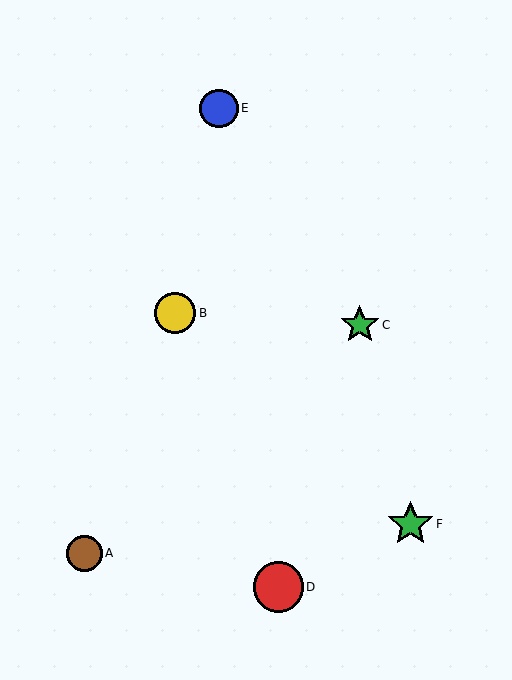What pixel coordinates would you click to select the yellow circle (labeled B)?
Click at (175, 313) to select the yellow circle B.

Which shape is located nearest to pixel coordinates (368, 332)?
The green star (labeled C) at (360, 325) is nearest to that location.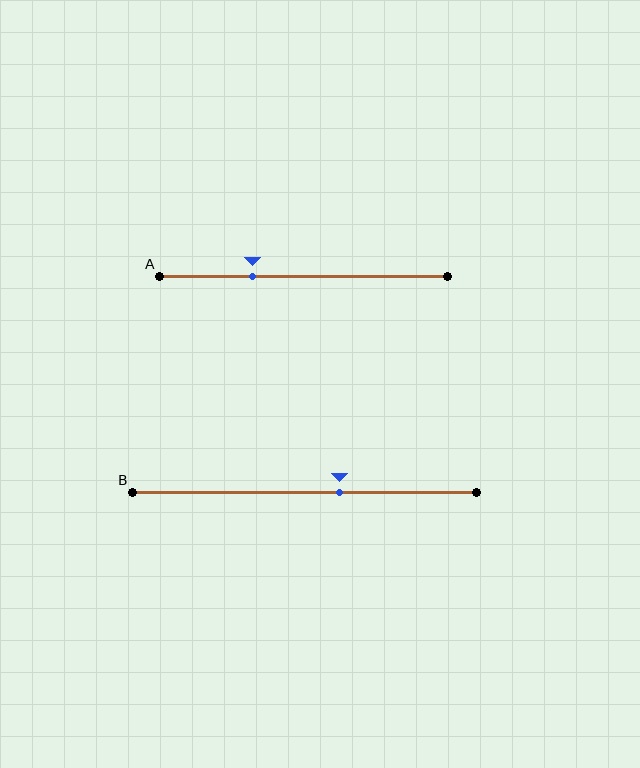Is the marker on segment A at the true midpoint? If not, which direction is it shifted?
No, the marker on segment A is shifted to the left by about 18% of the segment length.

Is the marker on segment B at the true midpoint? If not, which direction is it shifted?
No, the marker on segment B is shifted to the right by about 10% of the segment length.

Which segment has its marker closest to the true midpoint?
Segment B has its marker closest to the true midpoint.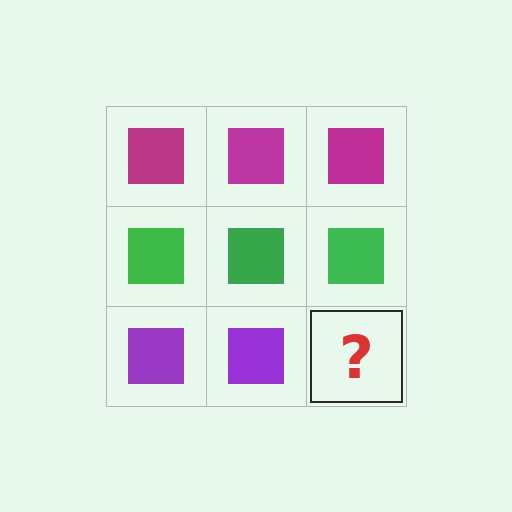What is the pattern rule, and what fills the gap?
The rule is that each row has a consistent color. The gap should be filled with a purple square.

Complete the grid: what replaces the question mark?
The question mark should be replaced with a purple square.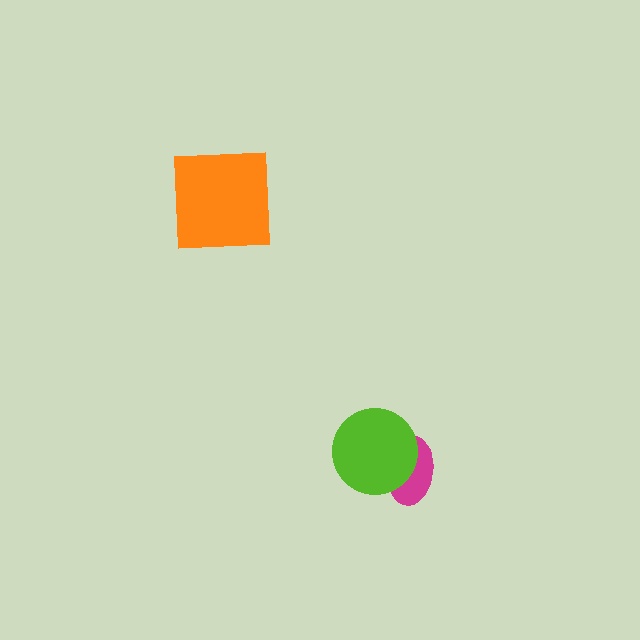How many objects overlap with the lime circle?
1 object overlaps with the lime circle.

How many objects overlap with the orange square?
0 objects overlap with the orange square.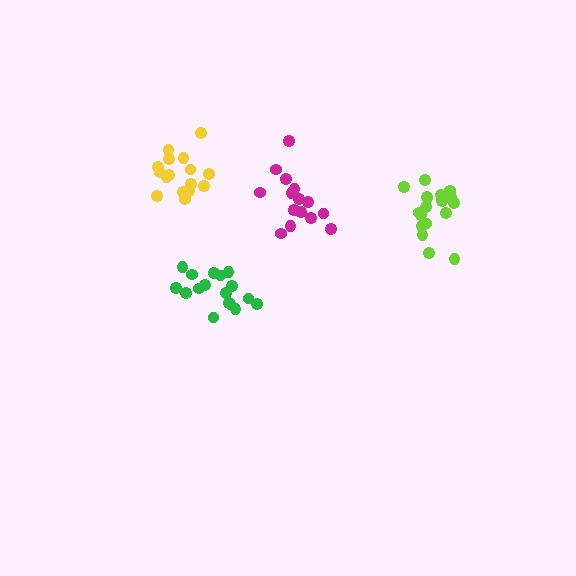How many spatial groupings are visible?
There are 4 spatial groupings.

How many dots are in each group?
Group 1: 15 dots, Group 2: 17 dots, Group 3: 18 dots, Group 4: 16 dots (66 total).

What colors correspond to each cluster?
The clusters are colored: magenta, green, lime, yellow.